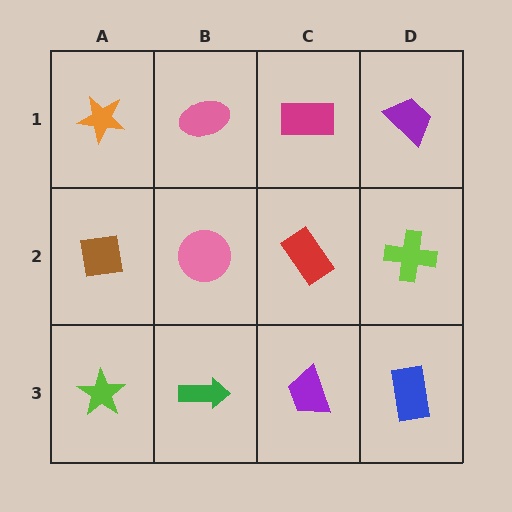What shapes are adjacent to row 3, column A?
A brown square (row 2, column A), a green arrow (row 3, column B).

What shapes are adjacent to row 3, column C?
A red rectangle (row 2, column C), a green arrow (row 3, column B), a blue rectangle (row 3, column D).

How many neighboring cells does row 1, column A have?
2.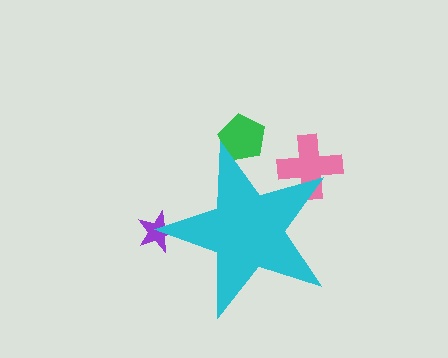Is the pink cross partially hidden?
Yes, the pink cross is partially hidden behind the cyan star.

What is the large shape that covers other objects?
A cyan star.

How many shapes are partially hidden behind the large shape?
3 shapes are partially hidden.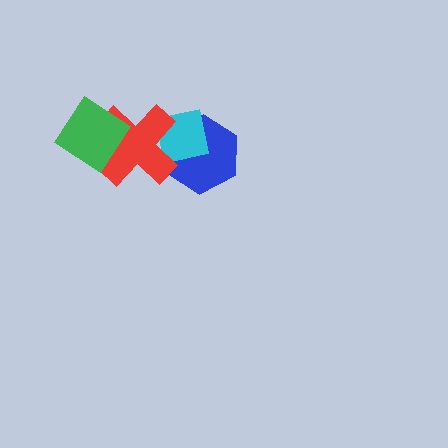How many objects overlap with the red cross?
3 objects overlap with the red cross.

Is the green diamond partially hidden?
No, no other shape covers it.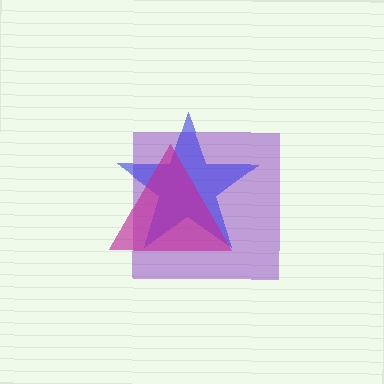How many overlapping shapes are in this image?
There are 3 overlapping shapes in the image.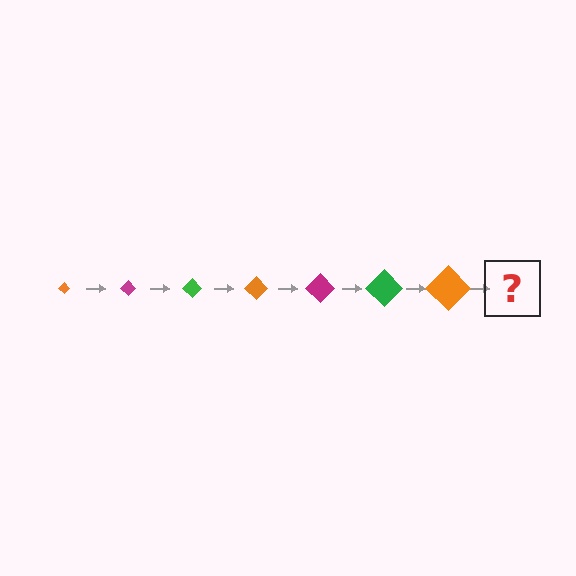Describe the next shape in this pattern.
It should be a magenta diamond, larger than the previous one.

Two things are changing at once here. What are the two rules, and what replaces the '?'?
The two rules are that the diamond grows larger each step and the color cycles through orange, magenta, and green. The '?' should be a magenta diamond, larger than the previous one.